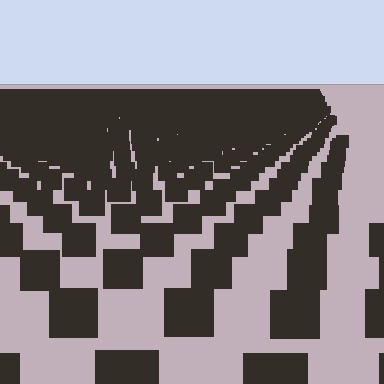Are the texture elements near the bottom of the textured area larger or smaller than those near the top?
Larger. Near the bottom, elements are closer to the viewer and appear at a bigger on-screen size.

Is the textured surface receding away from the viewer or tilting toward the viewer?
The surface is receding away from the viewer. Texture elements get smaller and denser toward the top.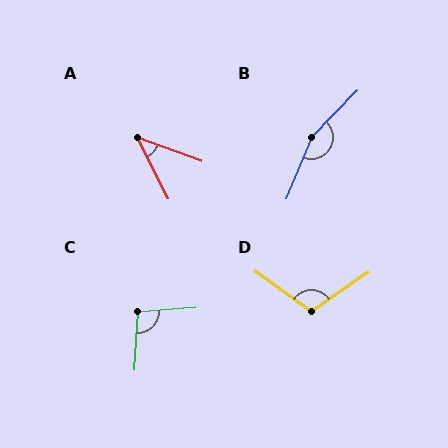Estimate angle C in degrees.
Approximately 97 degrees.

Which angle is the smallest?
A, at approximately 44 degrees.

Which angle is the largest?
B, at approximately 158 degrees.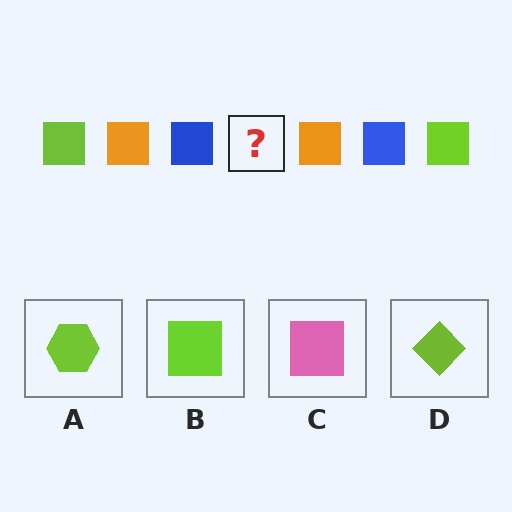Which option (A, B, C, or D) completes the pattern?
B.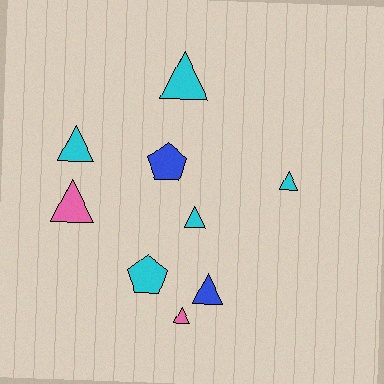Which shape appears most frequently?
Triangle, with 7 objects.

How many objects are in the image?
There are 9 objects.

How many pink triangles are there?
There are 2 pink triangles.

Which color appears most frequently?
Cyan, with 5 objects.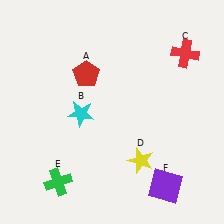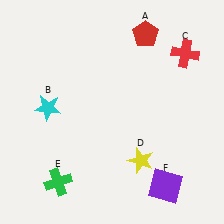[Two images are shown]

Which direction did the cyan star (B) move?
The cyan star (B) moved left.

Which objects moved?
The objects that moved are: the red pentagon (A), the cyan star (B).